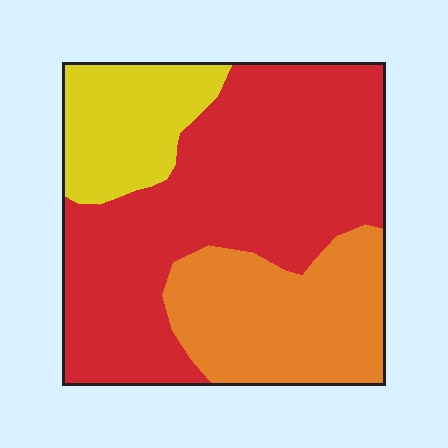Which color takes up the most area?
Red, at roughly 55%.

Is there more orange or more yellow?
Orange.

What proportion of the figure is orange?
Orange takes up between a sixth and a third of the figure.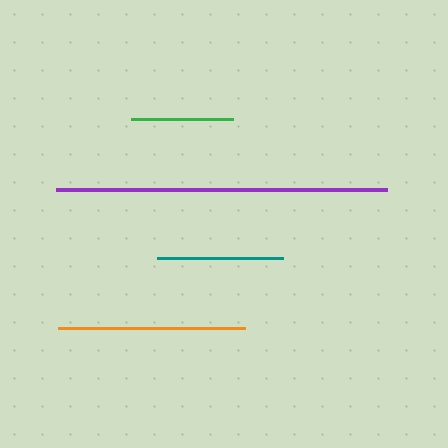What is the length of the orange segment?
The orange segment is approximately 187 pixels long.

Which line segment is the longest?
The purple line is the longest at approximately 332 pixels.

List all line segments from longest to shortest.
From longest to shortest: purple, orange, teal, green.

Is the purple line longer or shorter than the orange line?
The purple line is longer than the orange line.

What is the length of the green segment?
The green segment is approximately 102 pixels long.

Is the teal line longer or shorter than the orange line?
The orange line is longer than the teal line.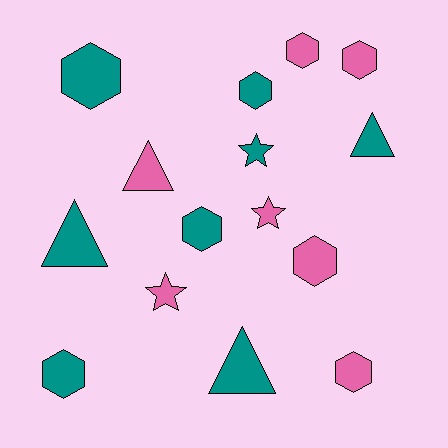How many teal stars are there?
There is 1 teal star.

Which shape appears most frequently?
Hexagon, with 8 objects.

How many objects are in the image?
There are 15 objects.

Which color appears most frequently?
Teal, with 8 objects.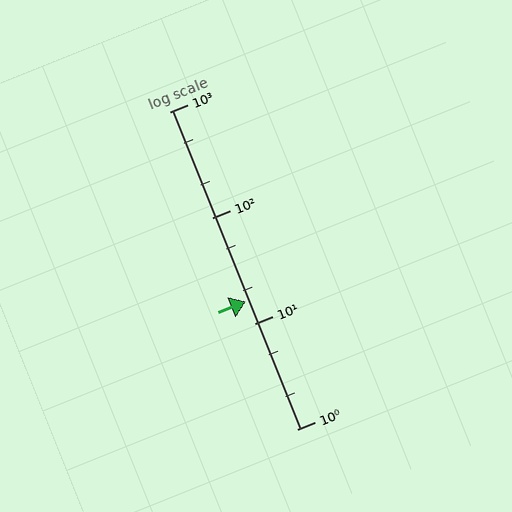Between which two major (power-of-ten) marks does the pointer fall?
The pointer is between 10 and 100.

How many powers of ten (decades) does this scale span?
The scale spans 3 decades, from 1 to 1000.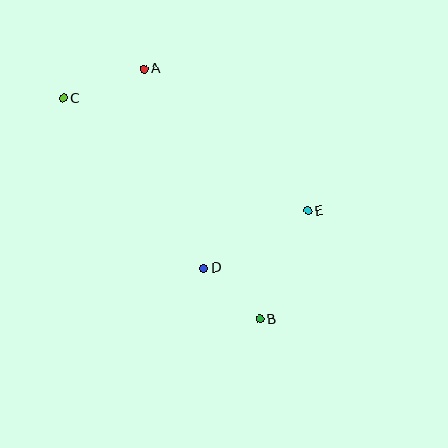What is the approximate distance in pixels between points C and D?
The distance between C and D is approximately 221 pixels.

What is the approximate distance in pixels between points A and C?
The distance between A and C is approximately 86 pixels.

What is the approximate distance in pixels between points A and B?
The distance between A and B is approximately 275 pixels.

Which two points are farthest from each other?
Points B and C are farthest from each other.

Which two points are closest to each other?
Points B and D are closest to each other.